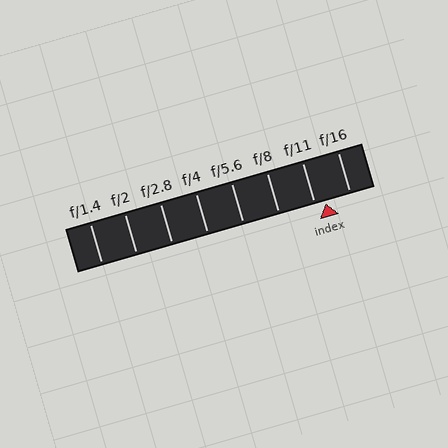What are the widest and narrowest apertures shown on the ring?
The widest aperture shown is f/1.4 and the narrowest is f/16.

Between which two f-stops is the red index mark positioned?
The index mark is between f/11 and f/16.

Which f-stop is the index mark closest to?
The index mark is closest to f/11.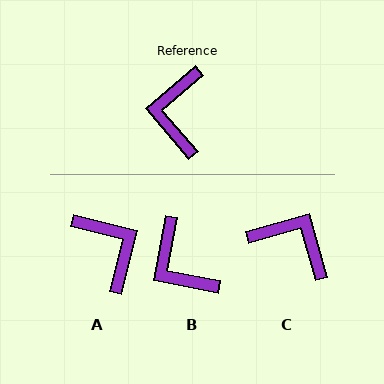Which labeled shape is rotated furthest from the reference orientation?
A, about 145 degrees away.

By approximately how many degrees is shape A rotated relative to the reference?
Approximately 145 degrees clockwise.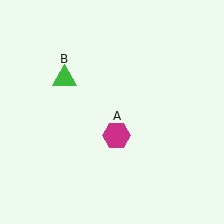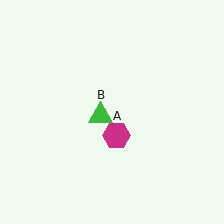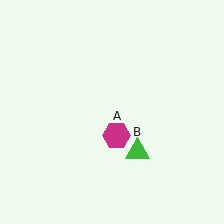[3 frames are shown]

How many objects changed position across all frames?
1 object changed position: green triangle (object B).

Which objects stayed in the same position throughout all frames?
Magenta hexagon (object A) remained stationary.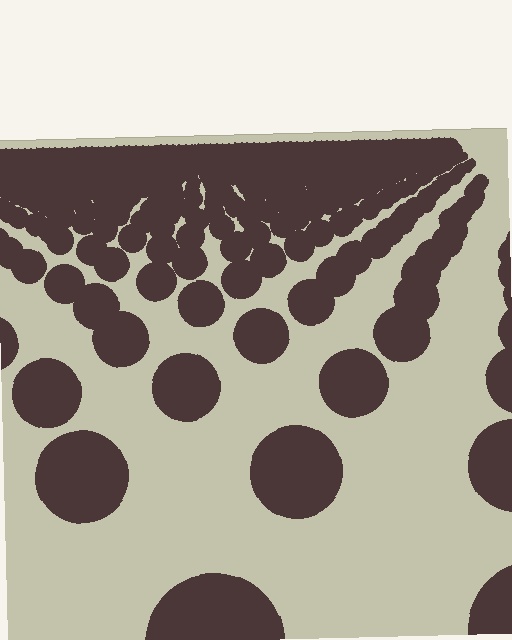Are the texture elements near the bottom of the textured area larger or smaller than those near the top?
Larger. Near the bottom, elements are closer to the viewer and appear at a bigger on-screen size.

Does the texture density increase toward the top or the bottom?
Density increases toward the top.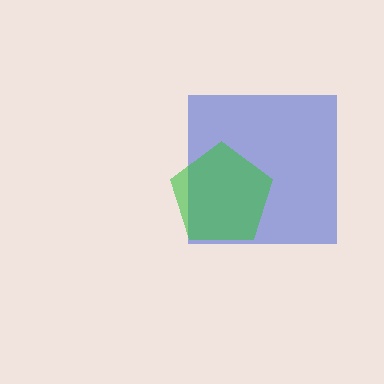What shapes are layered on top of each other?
The layered shapes are: a blue square, a green pentagon.